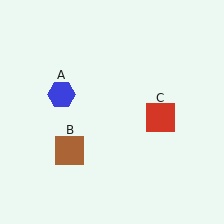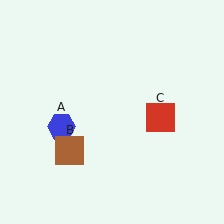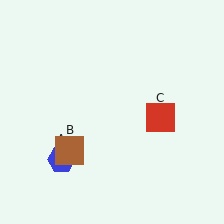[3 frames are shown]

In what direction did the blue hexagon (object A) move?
The blue hexagon (object A) moved down.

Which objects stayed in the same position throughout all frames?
Brown square (object B) and red square (object C) remained stationary.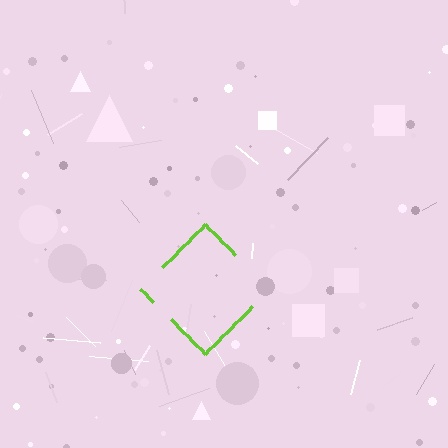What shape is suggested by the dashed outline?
The dashed outline suggests a diamond.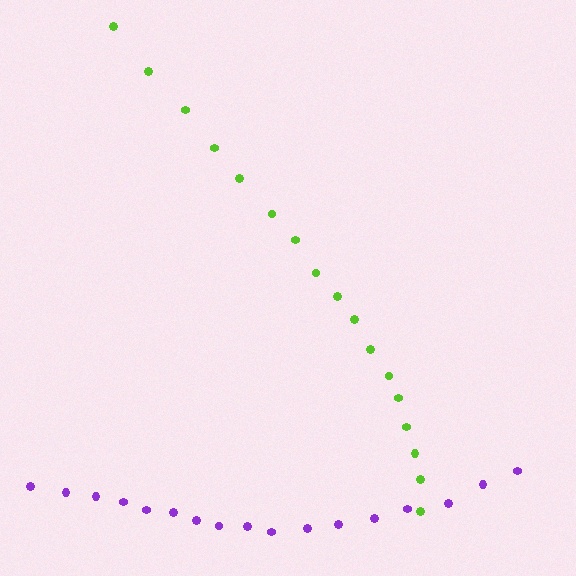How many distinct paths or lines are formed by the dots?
There are 2 distinct paths.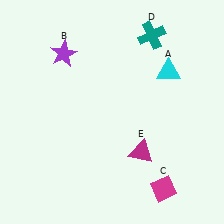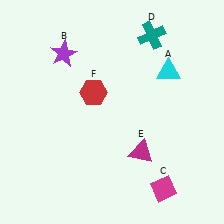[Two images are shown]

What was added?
A red hexagon (F) was added in Image 2.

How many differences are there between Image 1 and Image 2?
There is 1 difference between the two images.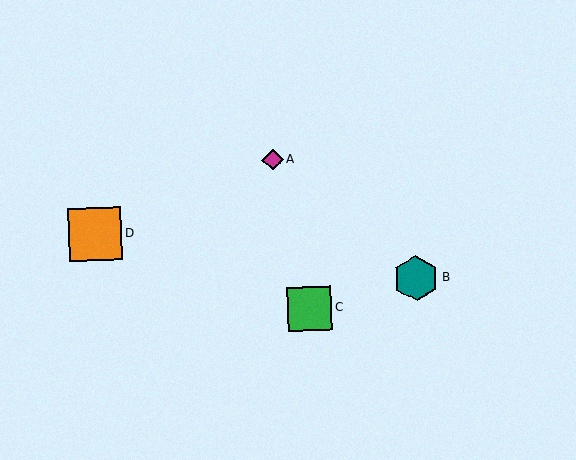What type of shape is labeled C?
Shape C is a green square.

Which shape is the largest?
The orange square (labeled D) is the largest.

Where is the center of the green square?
The center of the green square is at (310, 309).